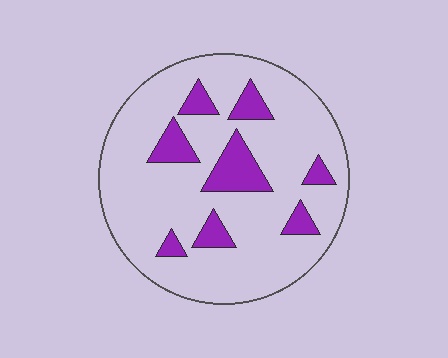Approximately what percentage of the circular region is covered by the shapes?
Approximately 15%.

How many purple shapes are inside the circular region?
8.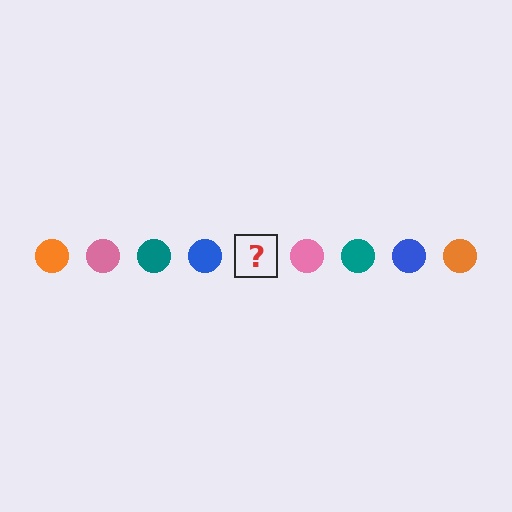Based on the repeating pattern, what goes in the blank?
The blank should be an orange circle.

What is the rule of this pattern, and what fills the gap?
The rule is that the pattern cycles through orange, pink, teal, blue circles. The gap should be filled with an orange circle.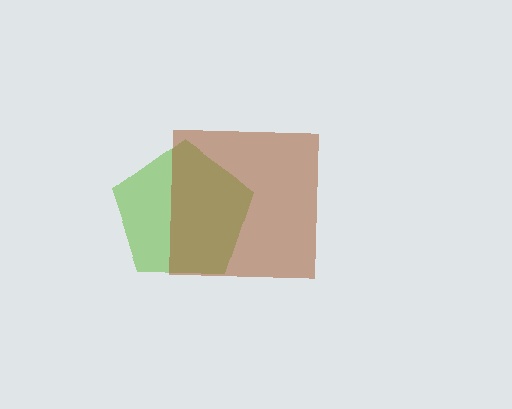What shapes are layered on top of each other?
The layered shapes are: a lime pentagon, a brown square.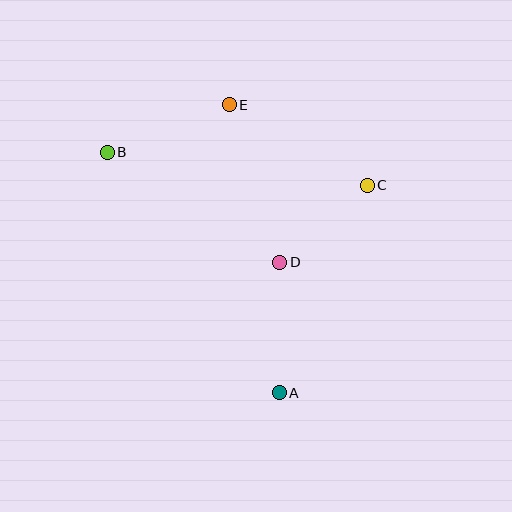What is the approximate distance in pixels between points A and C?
The distance between A and C is approximately 225 pixels.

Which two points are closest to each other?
Points C and D are closest to each other.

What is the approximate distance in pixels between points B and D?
The distance between B and D is approximately 205 pixels.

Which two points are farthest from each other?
Points A and B are farthest from each other.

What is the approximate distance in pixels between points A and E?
The distance between A and E is approximately 292 pixels.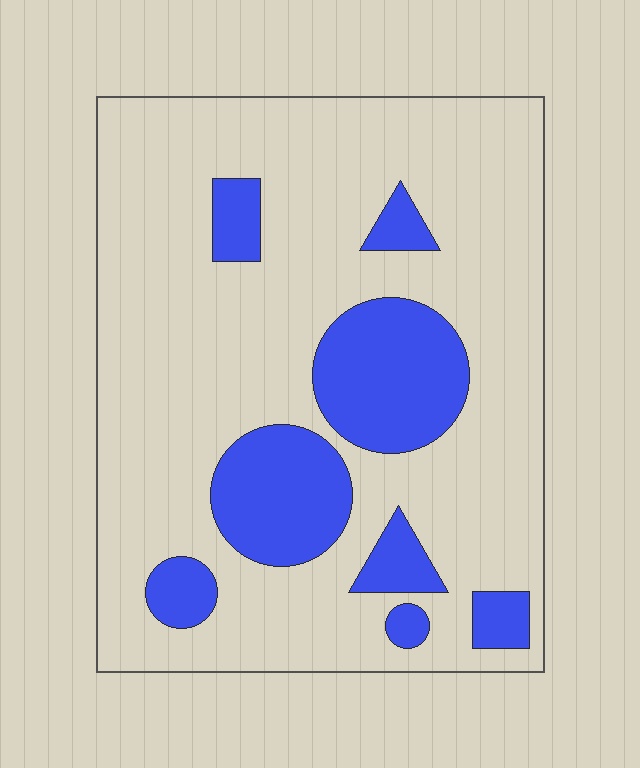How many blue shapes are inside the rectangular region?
8.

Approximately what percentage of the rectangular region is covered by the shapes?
Approximately 20%.